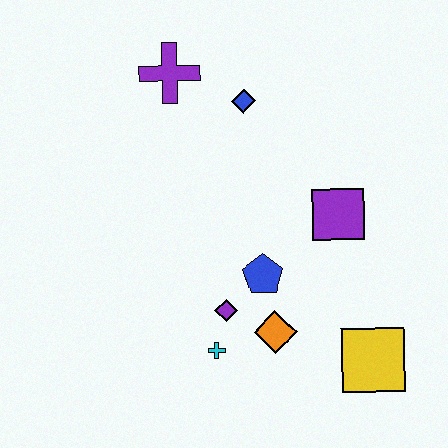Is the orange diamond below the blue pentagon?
Yes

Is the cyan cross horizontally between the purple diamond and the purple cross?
Yes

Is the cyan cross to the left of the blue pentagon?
Yes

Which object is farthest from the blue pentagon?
The purple cross is farthest from the blue pentagon.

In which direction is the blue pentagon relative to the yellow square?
The blue pentagon is to the left of the yellow square.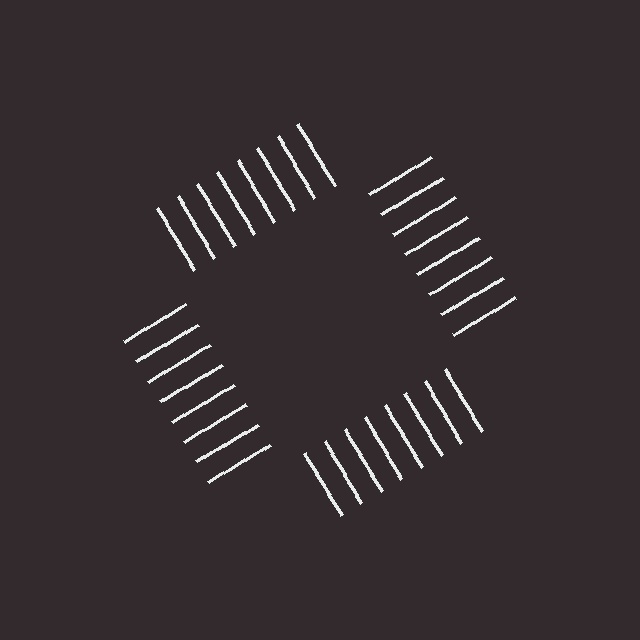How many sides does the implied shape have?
4 sides — the line-ends trace a square.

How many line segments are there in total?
32 — 8 along each of the 4 edges.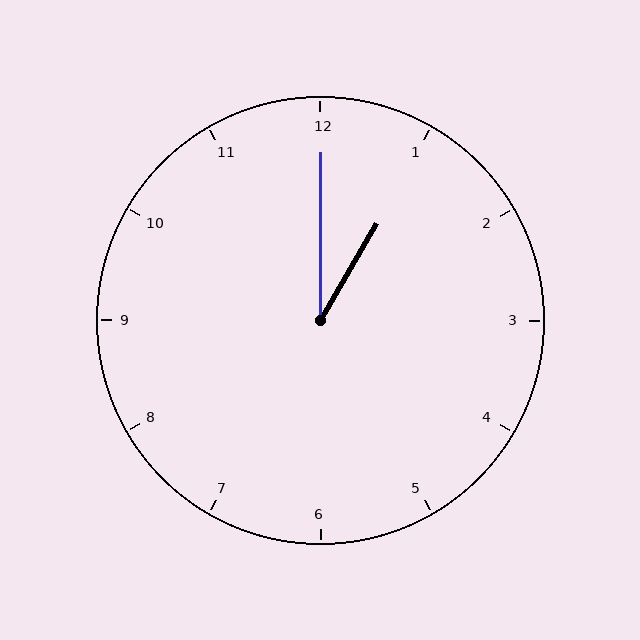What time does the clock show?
1:00.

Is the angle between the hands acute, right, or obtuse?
It is acute.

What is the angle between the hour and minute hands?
Approximately 30 degrees.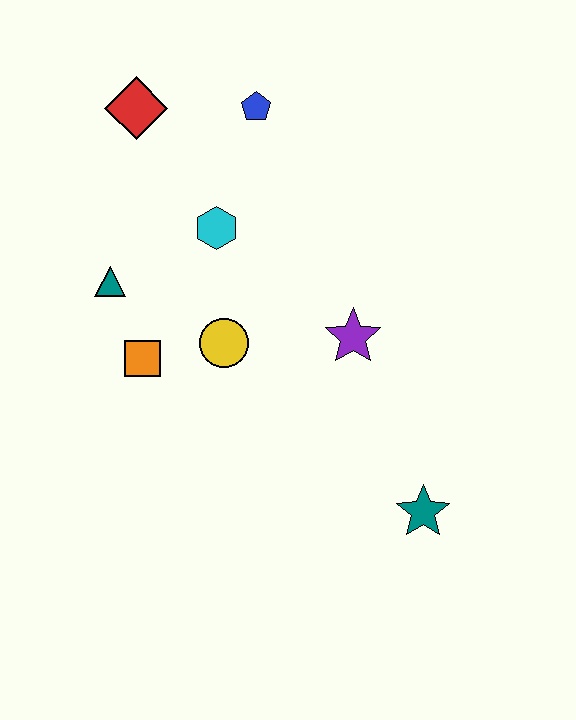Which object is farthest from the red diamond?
The teal star is farthest from the red diamond.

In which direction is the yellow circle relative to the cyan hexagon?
The yellow circle is below the cyan hexagon.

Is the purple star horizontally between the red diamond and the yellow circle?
No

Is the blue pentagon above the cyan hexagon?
Yes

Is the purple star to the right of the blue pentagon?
Yes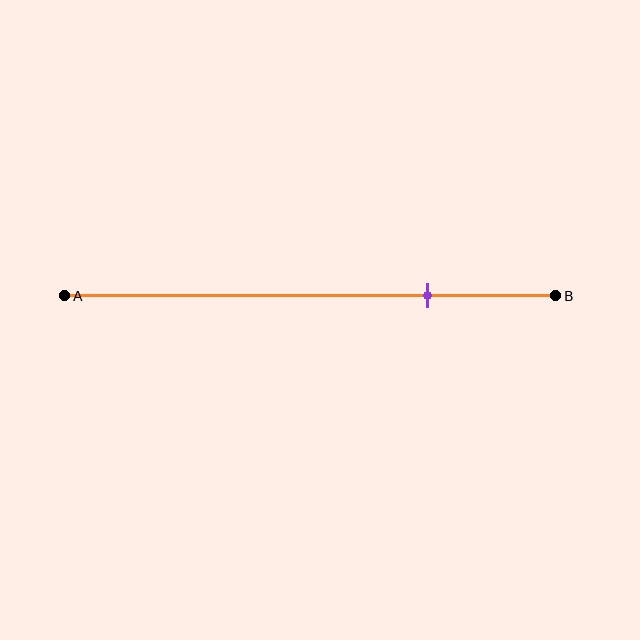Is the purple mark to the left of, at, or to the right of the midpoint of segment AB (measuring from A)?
The purple mark is to the right of the midpoint of segment AB.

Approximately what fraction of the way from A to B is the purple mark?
The purple mark is approximately 75% of the way from A to B.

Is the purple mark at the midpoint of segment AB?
No, the mark is at about 75% from A, not at the 50% midpoint.